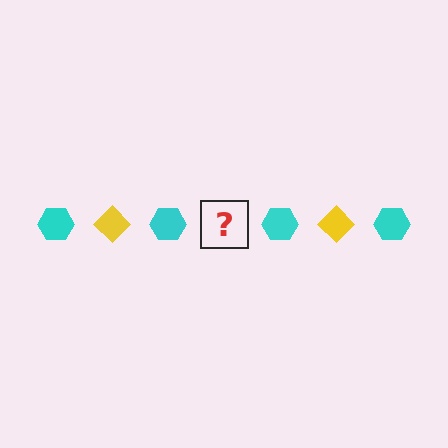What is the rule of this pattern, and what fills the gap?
The rule is that the pattern alternates between cyan hexagon and yellow diamond. The gap should be filled with a yellow diamond.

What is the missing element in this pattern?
The missing element is a yellow diamond.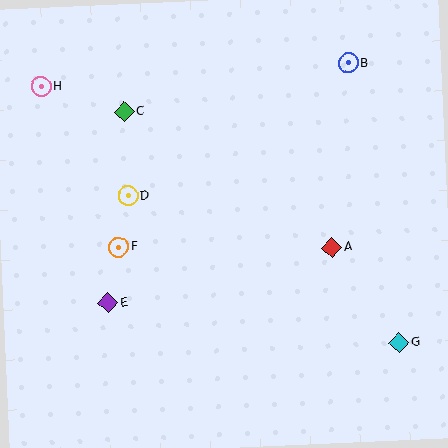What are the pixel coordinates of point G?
Point G is at (399, 343).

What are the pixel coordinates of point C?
Point C is at (124, 111).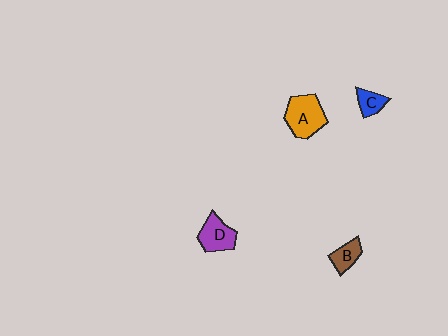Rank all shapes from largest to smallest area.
From largest to smallest: A (orange), D (purple), B (brown), C (blue).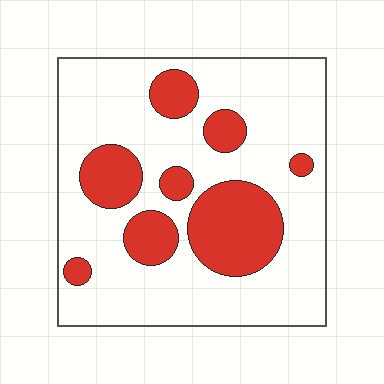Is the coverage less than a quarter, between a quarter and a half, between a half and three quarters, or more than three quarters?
Between a quarter and a half.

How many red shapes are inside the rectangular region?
8.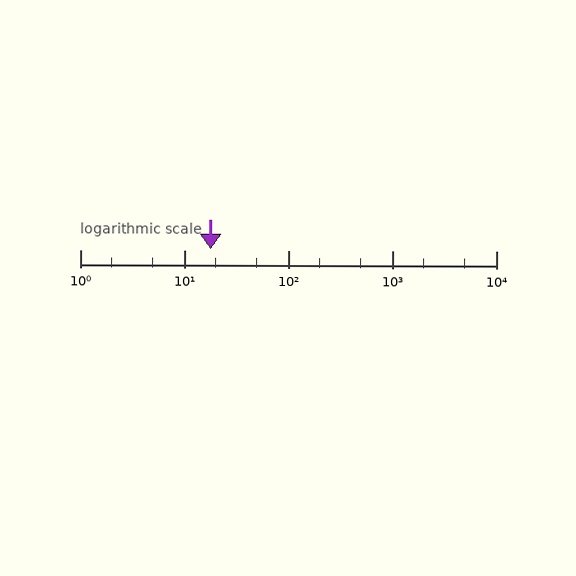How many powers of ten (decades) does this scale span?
The scale spans 4 decades, from 1 to 10000.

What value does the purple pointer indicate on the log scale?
The pointer indicates approximately 18.